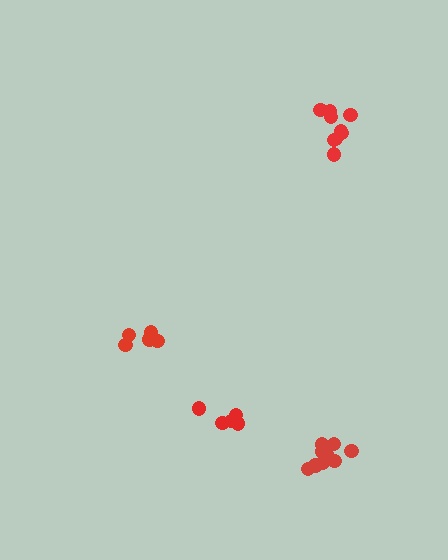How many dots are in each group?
Group 1: 5 dots, Group 2: 5 dots, Group 3: 9 dots, Group 4: 9 dots (28 total).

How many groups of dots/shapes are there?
There are 4 groups.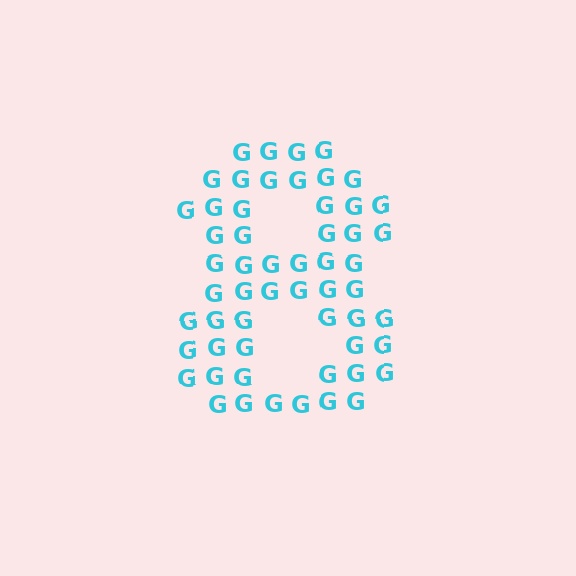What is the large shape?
The large shape is the digit 8.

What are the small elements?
The small elements are letter G's.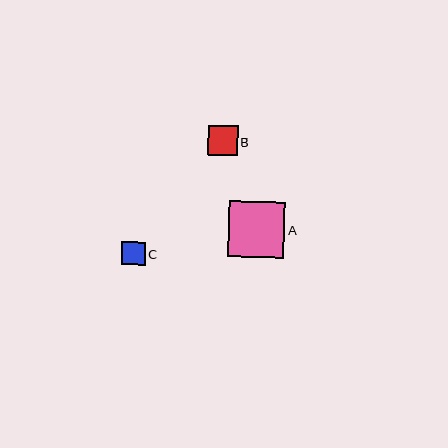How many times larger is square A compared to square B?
Square A is approximately 1.9 times the size of square B.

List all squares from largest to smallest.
From largest to smallest: A, B, C.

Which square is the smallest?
Square C is the smallest with a size of approximately 23 pixels.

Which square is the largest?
Square A is the largest with a size of approximately 56 pixels.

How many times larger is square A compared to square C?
Square A is approximately 2.4 times the size of square C.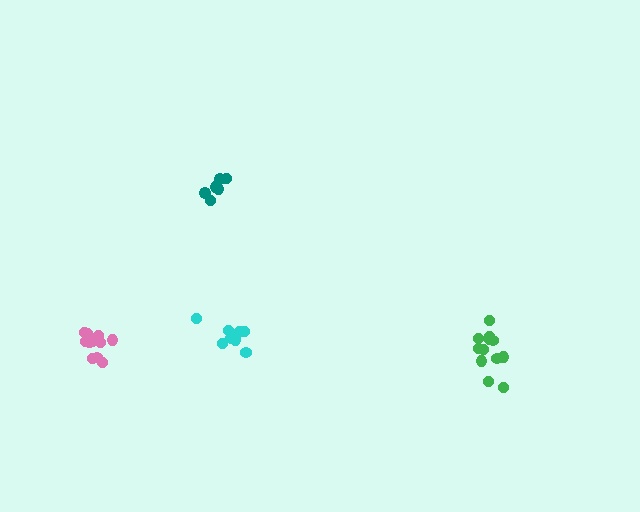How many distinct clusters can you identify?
There are 4 distinct clusters.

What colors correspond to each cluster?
The clusters are colored: teal, green, pink, cyan.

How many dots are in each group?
Group 1: 6 dots, Group 2: 12 dots, Group 3: 12 dots, Group 4: 9 dots (39 total).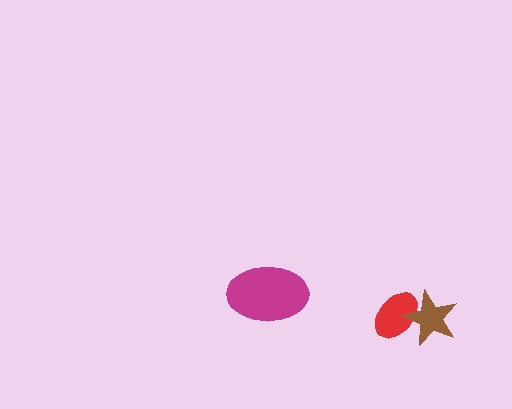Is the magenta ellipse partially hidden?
No, no other shape covers it.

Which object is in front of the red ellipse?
The brown star is in front of the red ellipse.